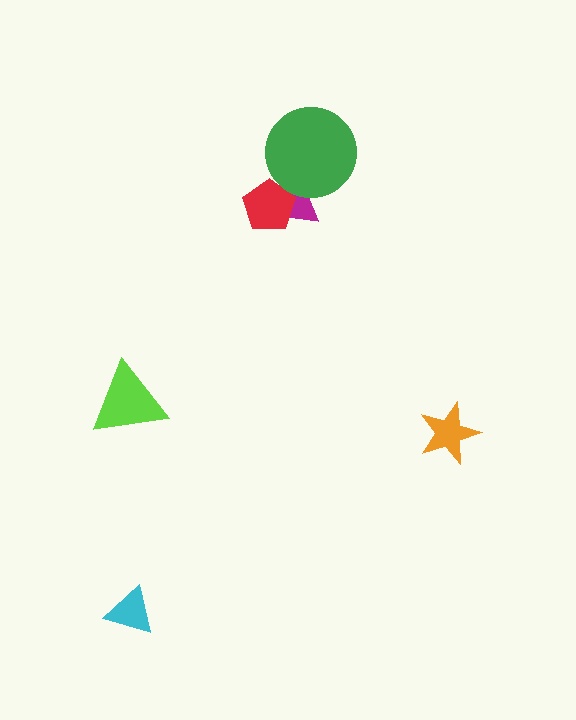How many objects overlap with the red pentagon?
1 object overlaps with the red pentagon.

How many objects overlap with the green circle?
1 object overlaps with the green circle.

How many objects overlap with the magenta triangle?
2 objects overlap with the magenta triangle.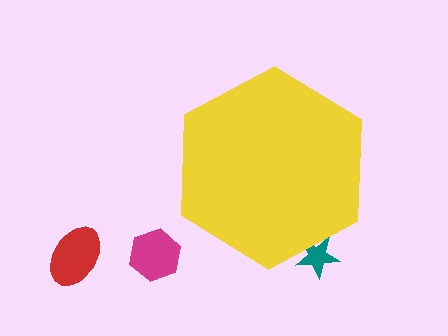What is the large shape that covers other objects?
A yellow hexagon.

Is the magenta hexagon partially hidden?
No, the magenta hexagon is fully visible.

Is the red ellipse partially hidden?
No, the red ellipse is fully visible.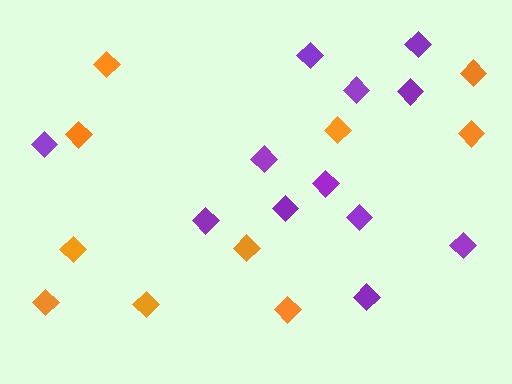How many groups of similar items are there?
There are 2 groups: one group of orange diamonds (10) and one group of purple diamonds (12).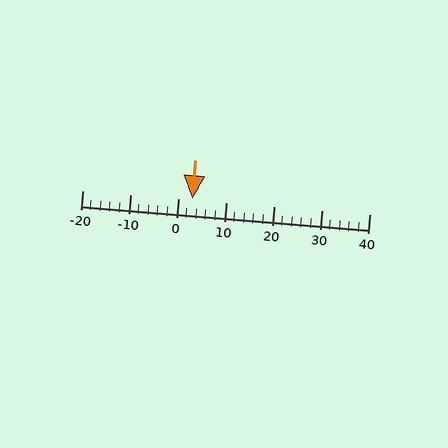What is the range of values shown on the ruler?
The ruler shows values from -20 to 40.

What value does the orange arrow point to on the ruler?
The orange arrow points to approximately 3.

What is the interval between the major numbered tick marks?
The major tick marks are spaced 10 units apart.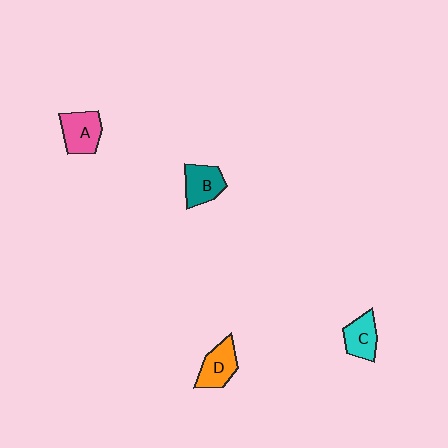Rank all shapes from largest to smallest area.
From largest to smallest: A (pink), D (orange), B (teal), C (cyan).